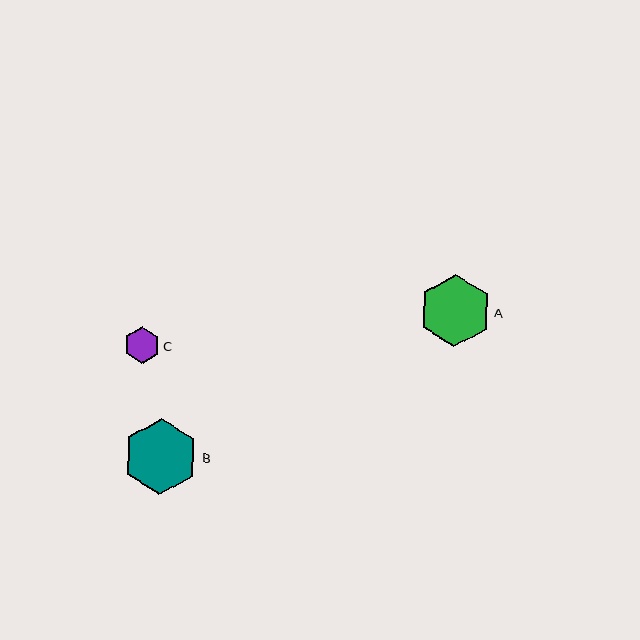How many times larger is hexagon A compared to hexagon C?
Hexagon A is approximately 2.0 times the size of hexagon C.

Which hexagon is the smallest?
Hexagon C is the smallest with a size of approximately 36 pixels.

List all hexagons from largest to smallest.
From largest to smallest: B, A, C.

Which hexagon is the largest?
Hexagon B is the largest with a size of approximately 76 pixels.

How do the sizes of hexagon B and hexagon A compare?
Hexagon B and hexagon A are approximately the same size.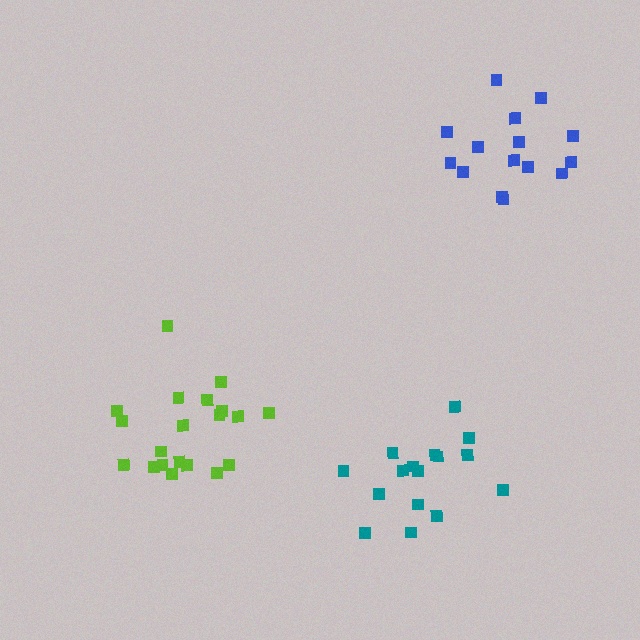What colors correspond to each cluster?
The clusters are colored: blue, teal, lime.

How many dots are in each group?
Group 1: 15 dots, Group 2: 16 dots, Group 3: 20 dots (51 total).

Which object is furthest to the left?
The lime cluster is leftmost.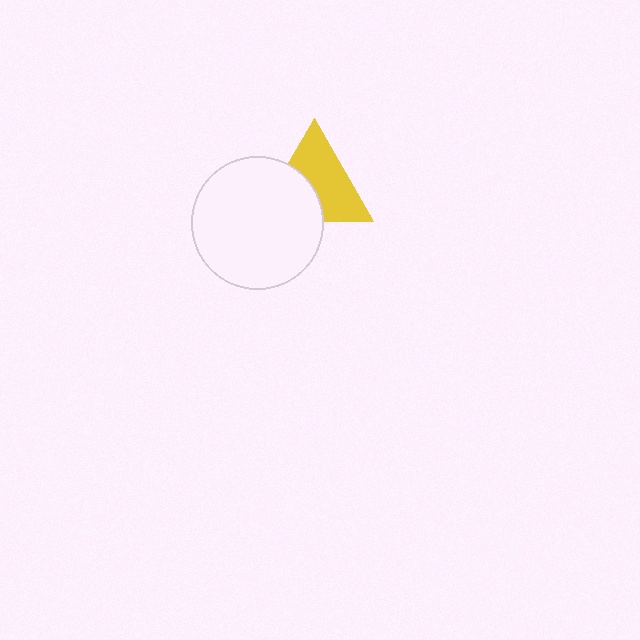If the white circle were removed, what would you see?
You would see the complete yellow triangle.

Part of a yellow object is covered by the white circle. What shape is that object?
It is a triangle.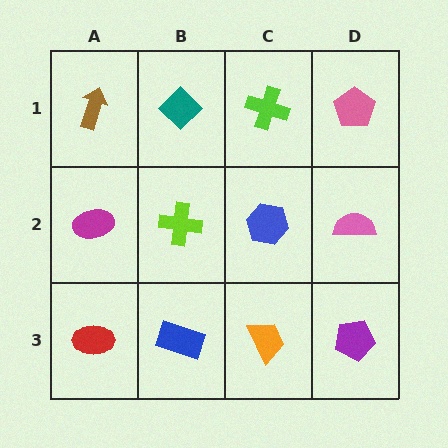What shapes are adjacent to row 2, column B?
A teal diamond (row 1, column B), a blue rectangle (row 3, column B), a magenta ellipse (row 2, column A), a blue hexagon (row 2, column C).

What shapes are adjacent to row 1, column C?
A blue hexagon (row 2, column C), a teal diamond (row 1, column B), a pink pentagon (row 1, column D).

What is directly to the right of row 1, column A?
A teal diamond.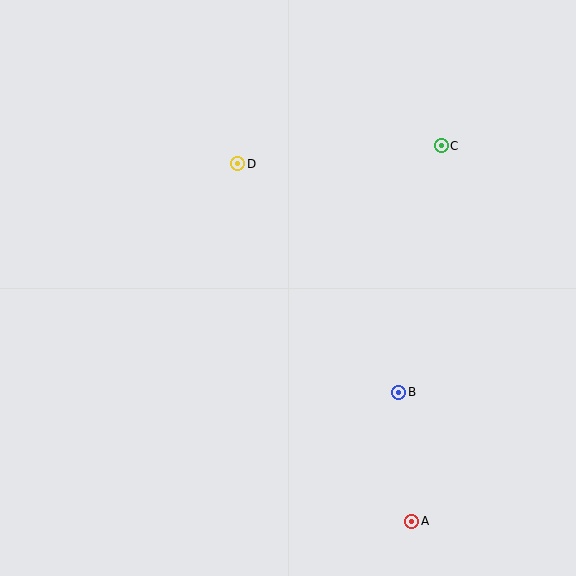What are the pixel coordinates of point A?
Point A is at (412, 521).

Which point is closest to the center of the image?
Point D at (238, 164) is closest to the center.